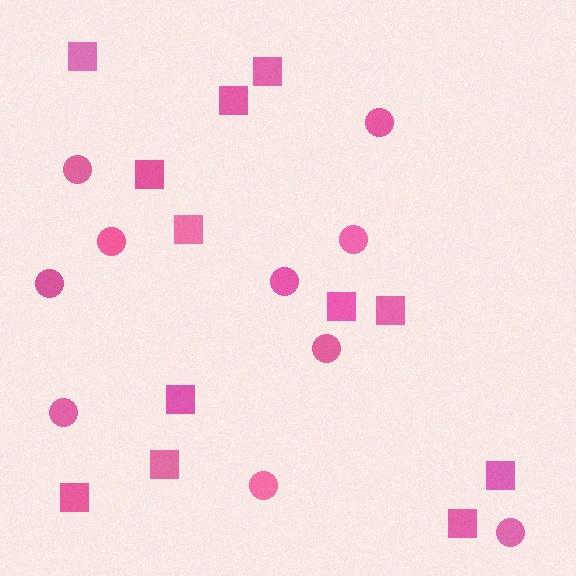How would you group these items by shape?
There are 2 groups: one group of squares (12) and one group of circles (10).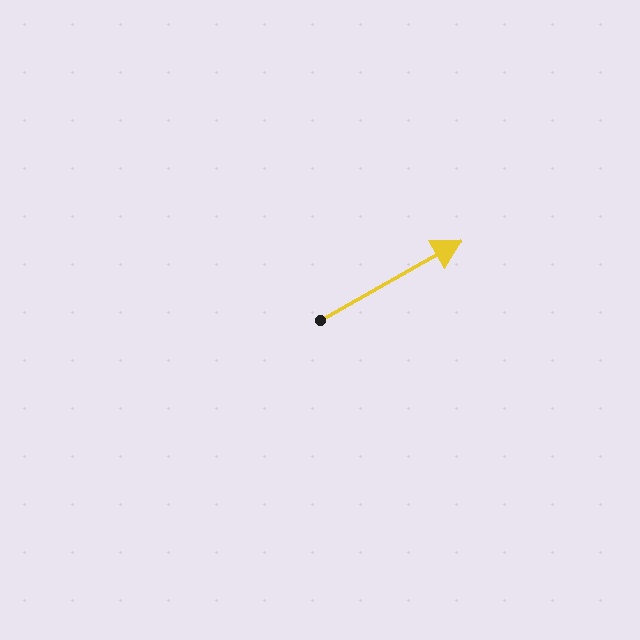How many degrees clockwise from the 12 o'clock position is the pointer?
Approximately 61 degrees.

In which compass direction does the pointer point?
Northeast.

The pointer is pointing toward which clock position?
Roughly 2 o'clock.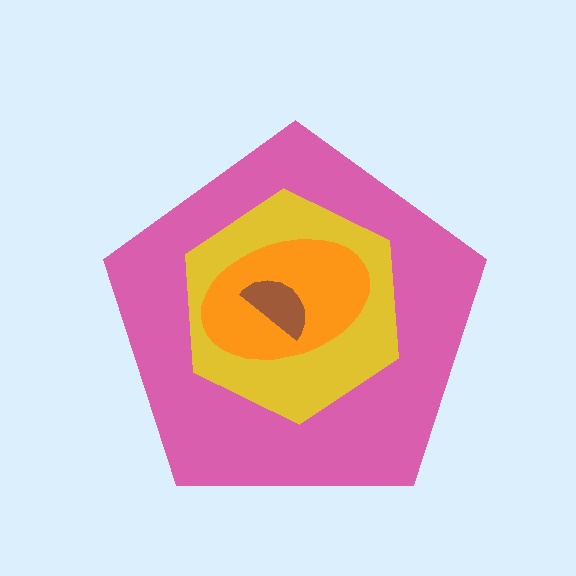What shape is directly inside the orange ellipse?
The brown semicircle.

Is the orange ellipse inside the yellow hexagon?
Yes.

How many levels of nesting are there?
4.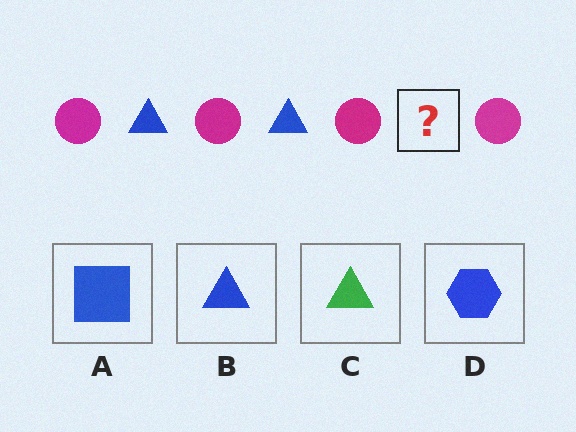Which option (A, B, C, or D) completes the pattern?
B.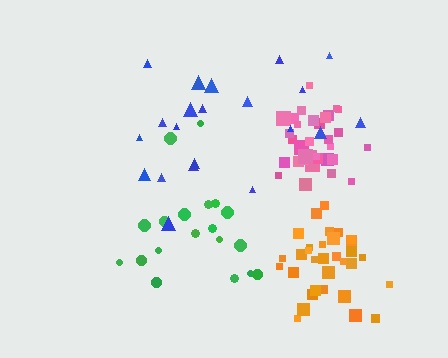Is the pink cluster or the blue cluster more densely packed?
Pink.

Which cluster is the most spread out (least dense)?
Blue.